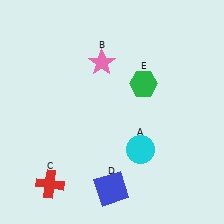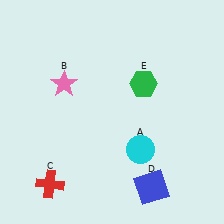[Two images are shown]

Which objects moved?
The objects that moved are: the pink star (B), the blue square (D).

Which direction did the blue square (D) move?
The blue square (D) moved right.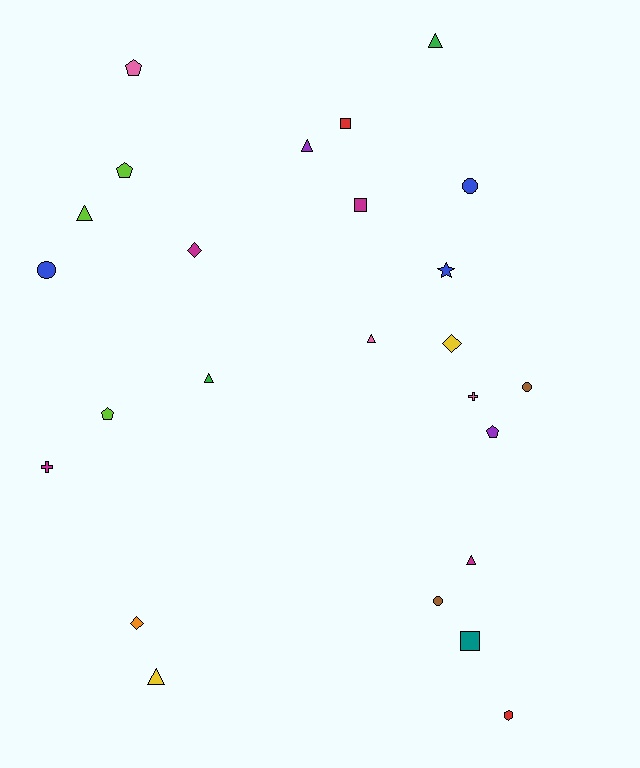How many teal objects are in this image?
There is 1 teal object.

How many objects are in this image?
There are 25 objects.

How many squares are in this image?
There are 3 squares.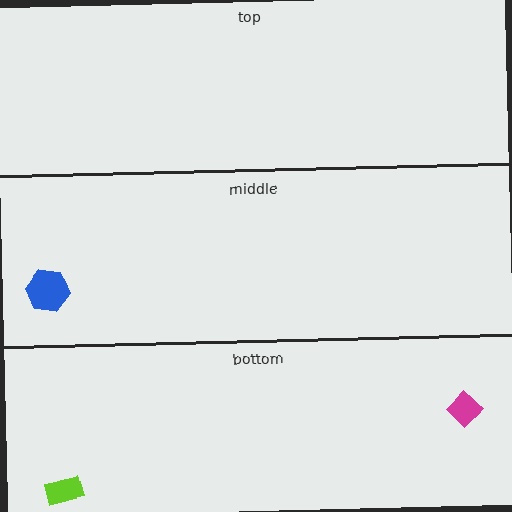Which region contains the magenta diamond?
The bottom region.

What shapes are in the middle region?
The blue hexagon.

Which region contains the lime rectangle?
The bottom region.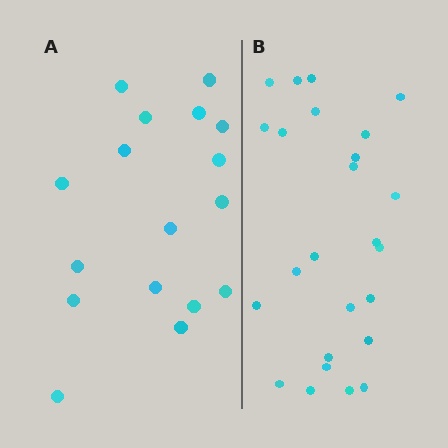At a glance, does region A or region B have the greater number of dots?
Region B (the right region) has more dots.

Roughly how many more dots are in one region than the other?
Region B has roughly 8 or so more dots than region A.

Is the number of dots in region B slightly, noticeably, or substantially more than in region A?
Region B has substantially more. The ratio is roughly 1.5 to 1.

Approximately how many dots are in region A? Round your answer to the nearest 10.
About 20 dots. (The exact count is 17, which rounds to 20.)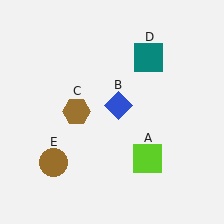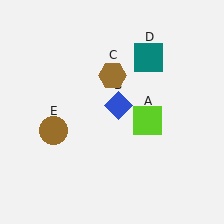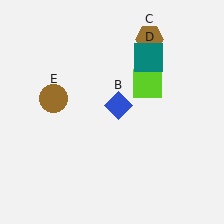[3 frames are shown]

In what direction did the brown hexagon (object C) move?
The brown hexagon (object C) moved up and to the right.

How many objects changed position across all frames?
3 objects changed position: lime square (object A), brown hexagon (object C), brown circle (object E).